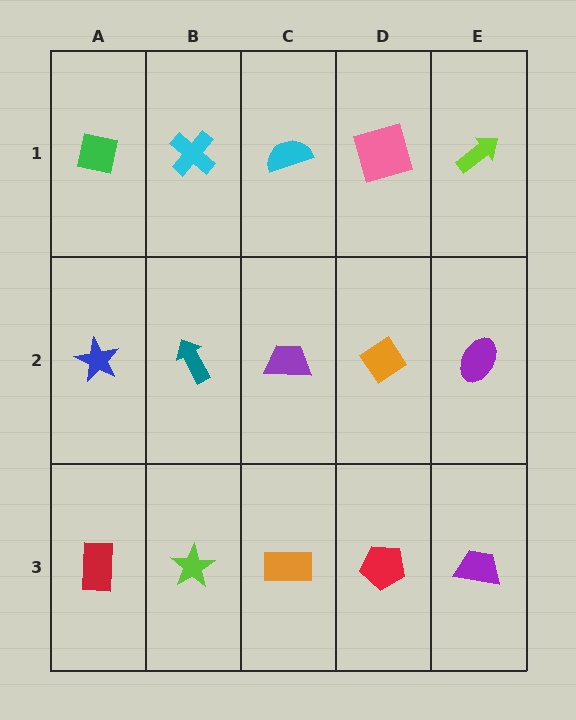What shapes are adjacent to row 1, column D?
An orange diamond (row 2, column D), a cyan semicircle (row 1, column C), a lime arrow (row 1, column E).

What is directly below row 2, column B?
A lime star.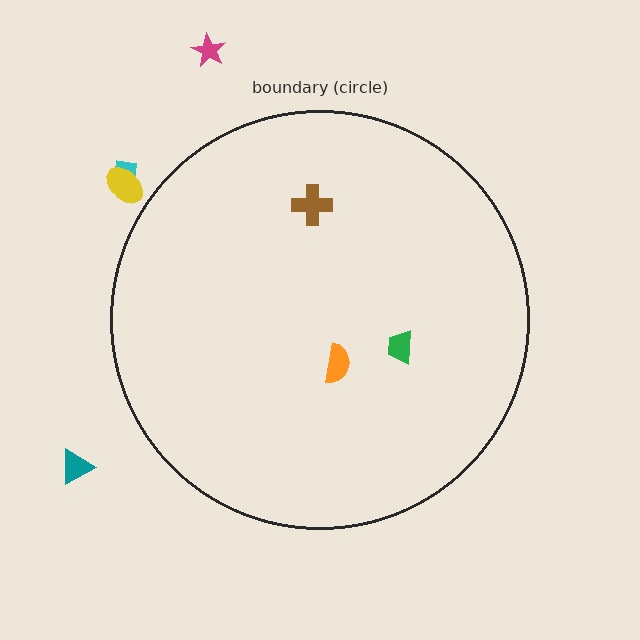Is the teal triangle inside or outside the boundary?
Outside.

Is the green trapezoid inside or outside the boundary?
Inside.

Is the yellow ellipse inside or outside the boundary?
Outside.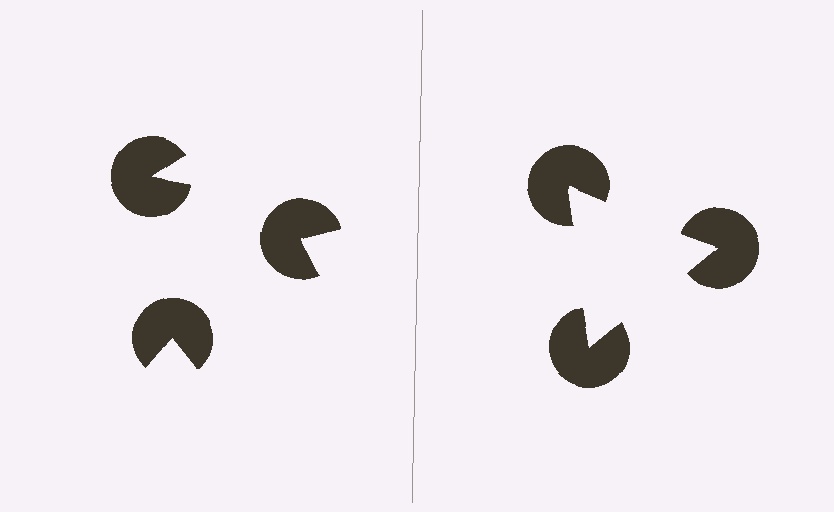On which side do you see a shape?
An illusory triangle appears on the right side. On the left side the wedge cuts are rotated, so no coherent shape forms.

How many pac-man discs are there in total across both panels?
6 — 3 on each side.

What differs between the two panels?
The pac-man discs are positioned identically on both sides; only the wedge orientations differ. On the right they align to a triangle; on the left they are misaligned.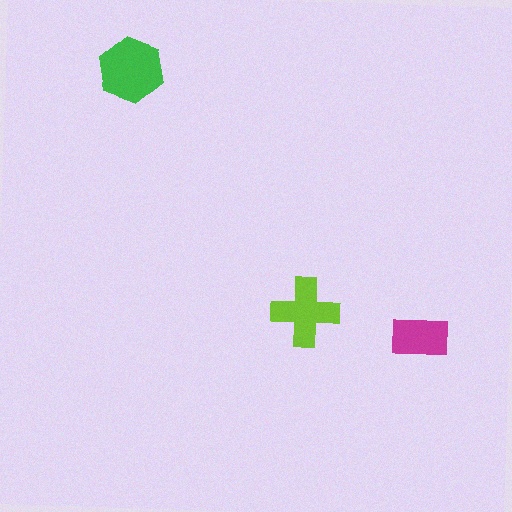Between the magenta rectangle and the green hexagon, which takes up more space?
The green hexagon.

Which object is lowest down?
The magenta rectangle is bottommost.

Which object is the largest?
The green hexagon.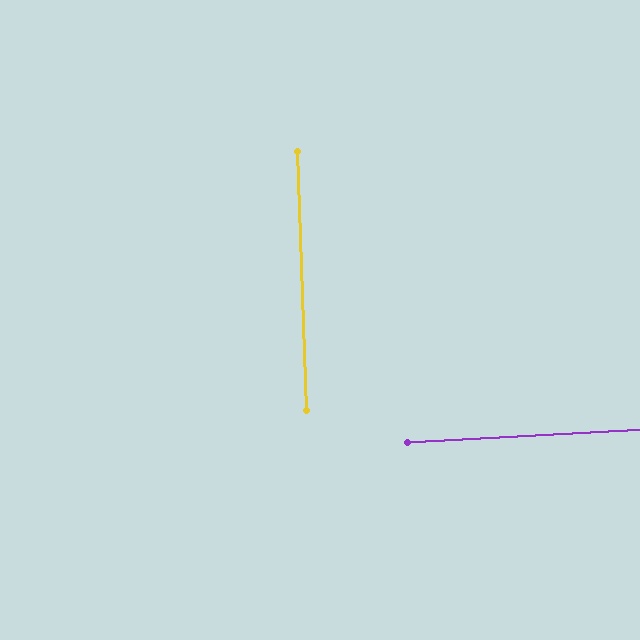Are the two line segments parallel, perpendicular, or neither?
Perpendicular — they meet at approximately 89°.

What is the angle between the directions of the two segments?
Approximately 89 degrees.